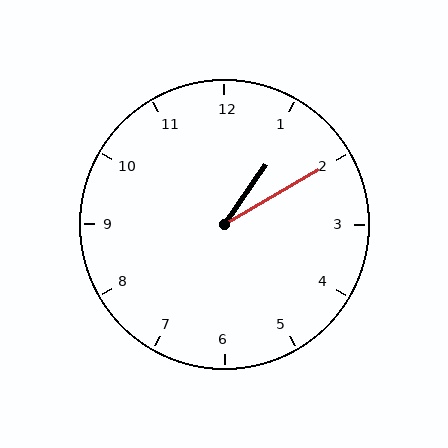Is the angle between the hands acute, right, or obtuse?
It is acute.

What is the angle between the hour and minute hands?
Approximately 25 degrees.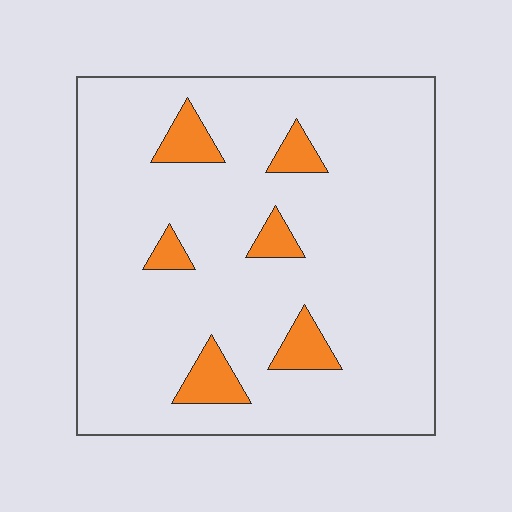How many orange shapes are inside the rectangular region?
6.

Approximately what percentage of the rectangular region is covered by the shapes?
Approximately 10%.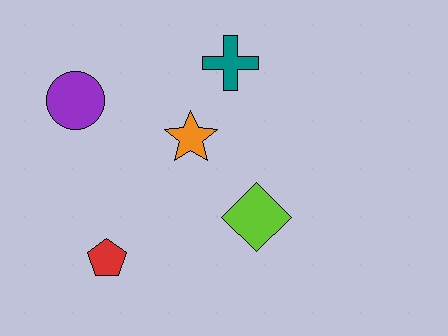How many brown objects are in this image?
There are no brown objects.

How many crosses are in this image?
There is 1 cross.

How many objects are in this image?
There are 5 objects.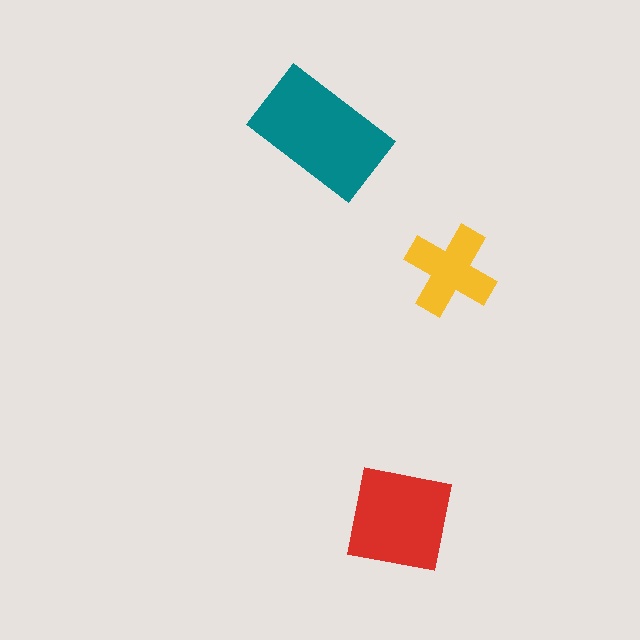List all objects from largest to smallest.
The teal rectangle, the red square, the yellow cross.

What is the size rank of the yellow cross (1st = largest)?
3rd.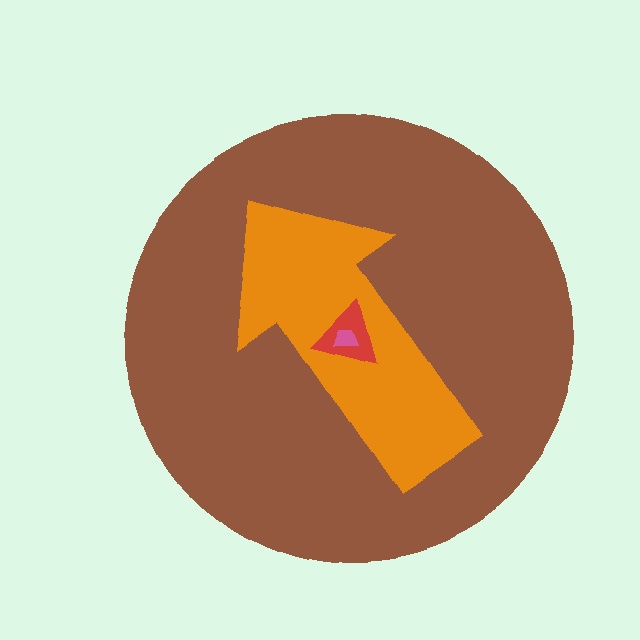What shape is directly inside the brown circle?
The orange arrow.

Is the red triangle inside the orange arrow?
Yes.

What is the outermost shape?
The brown circle.